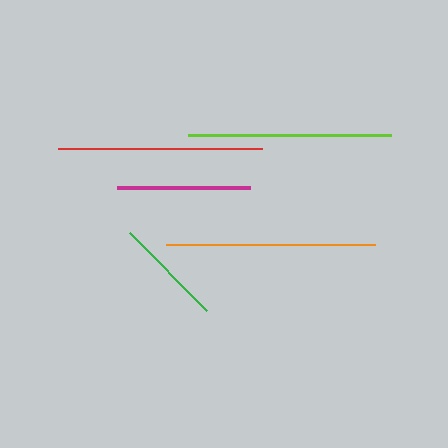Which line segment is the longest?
The orange line is the longest at approximately 210 pixels.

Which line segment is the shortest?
The green line is the shortest at approximately 109 pixels.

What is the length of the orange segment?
The orange segment is approximately 210 pixels long.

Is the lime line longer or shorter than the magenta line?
The lime line is longer than the magenta line.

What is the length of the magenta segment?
The magenta segment is approximately 134 pixels long.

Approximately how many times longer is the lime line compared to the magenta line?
The lime line is approximately 1.5 times the length of the magenta line.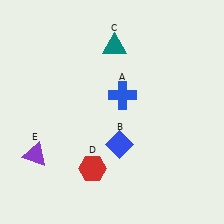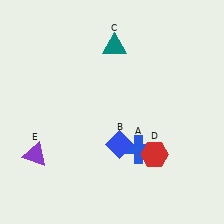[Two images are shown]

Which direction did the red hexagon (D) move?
The red hexagon (D) moved right.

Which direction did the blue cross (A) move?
The blue cross (A) moved down.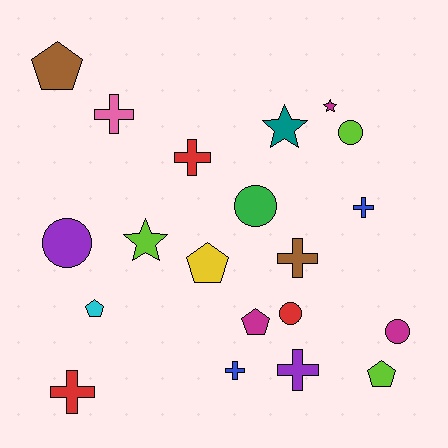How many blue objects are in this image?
There are 2 blue objects.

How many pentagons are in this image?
There are 5 pentagons.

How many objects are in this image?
There are 20 objects.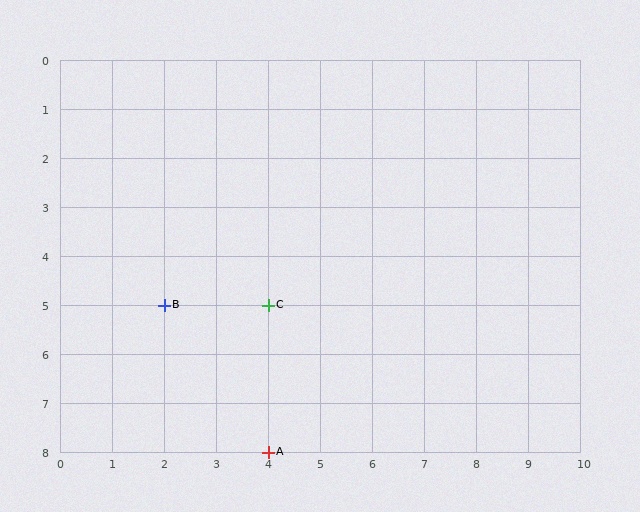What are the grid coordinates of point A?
Point A is at grid coordinates (4, 8).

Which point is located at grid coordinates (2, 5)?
Point B is at (2, 5).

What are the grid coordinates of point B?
Point B is at grid coordinates (2, 5).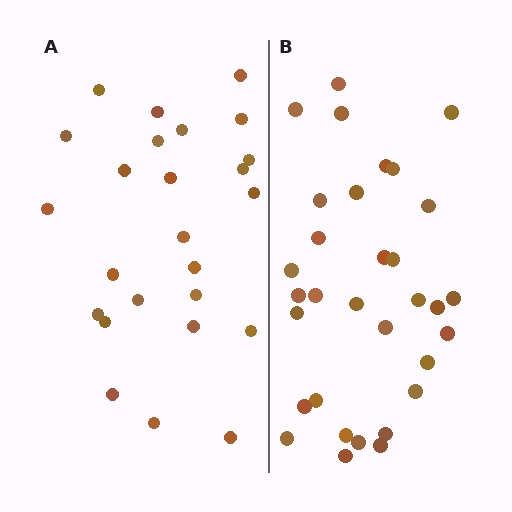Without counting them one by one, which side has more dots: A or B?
Region B (the right region) has more dots.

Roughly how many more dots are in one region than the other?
Region B has roughly 8 or so more dots than region A.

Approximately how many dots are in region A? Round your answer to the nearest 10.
About 20 dots. (The exact count is 25, which rounds to 20.)